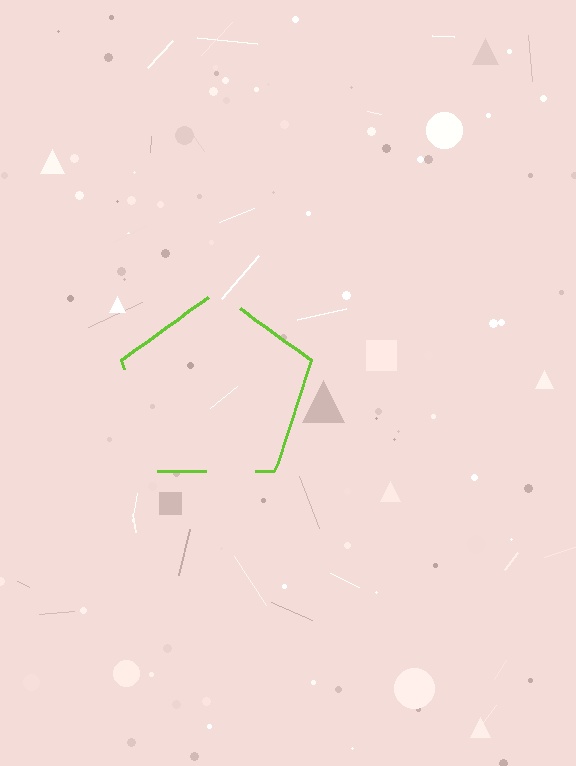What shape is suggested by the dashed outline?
The dashed outline suggests a pentagon.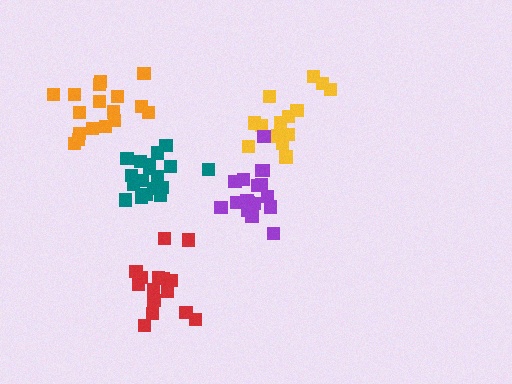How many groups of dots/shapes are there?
There are 5 groups.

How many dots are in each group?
Group 1: 18 dots, Group 2: 16 dots, Group 3: 17 dots, Group 4: 15 dots, Group 5: 17 dots (83 total).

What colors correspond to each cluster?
The clusters are colored: teal, yellow, purple, red, orange.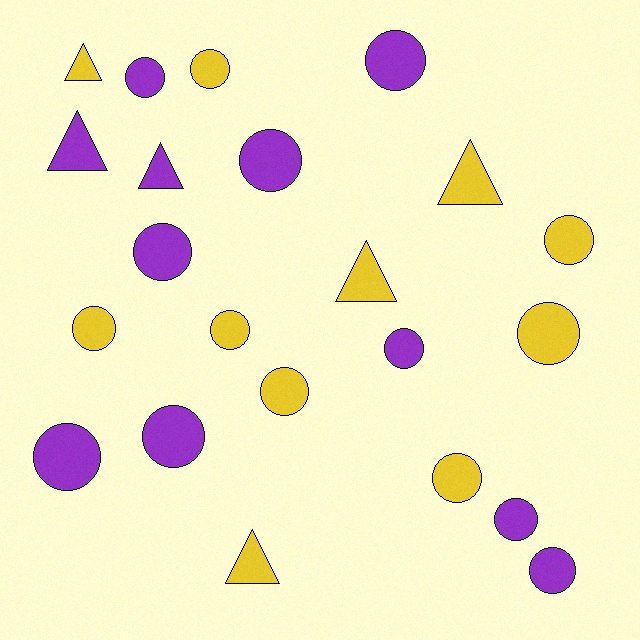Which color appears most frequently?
Yellow, with 11 objects.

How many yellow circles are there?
There are 7 yellow circles.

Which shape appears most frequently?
Circle, with 16 objects.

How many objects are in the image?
There are 22 objects.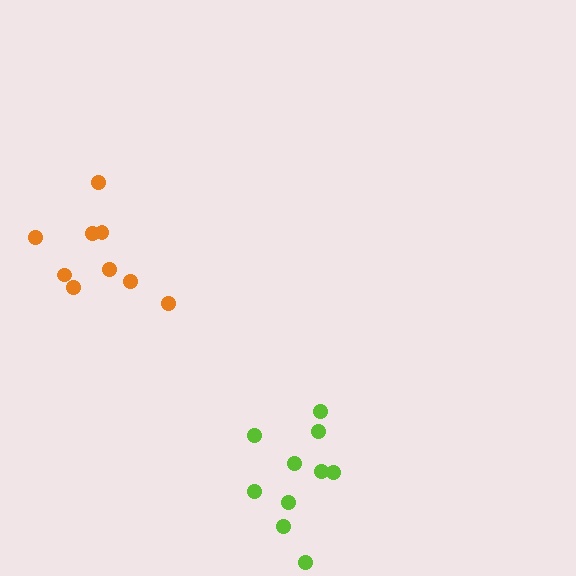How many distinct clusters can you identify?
There are 2 distinct clusters.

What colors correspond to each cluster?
The clusters are colored: lime, orange.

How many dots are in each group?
Group 1: 10 dots, Group 2: 9 dots (19 total).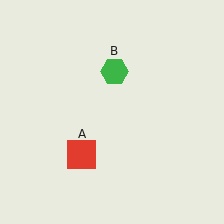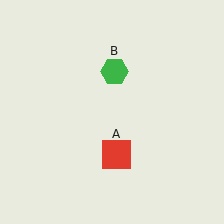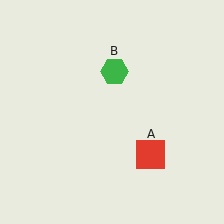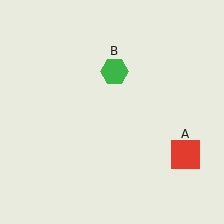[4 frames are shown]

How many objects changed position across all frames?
1 object changed position: red square (object A).